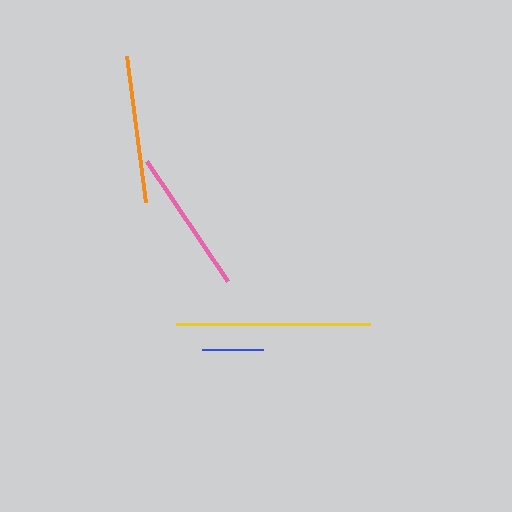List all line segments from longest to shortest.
From longest to shortest: yellow, orange, pink, blue.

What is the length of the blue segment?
The blue segment is approximately 61 pixels long.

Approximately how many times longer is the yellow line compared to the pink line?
The yellow line is approximately 1.3 times the length of the pink line.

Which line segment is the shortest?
The blue line is the shortest at approximately 61 pixels.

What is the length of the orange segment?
The orange segment is approximately 147 pixels long.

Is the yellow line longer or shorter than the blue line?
The yellow line is longer than the blue line.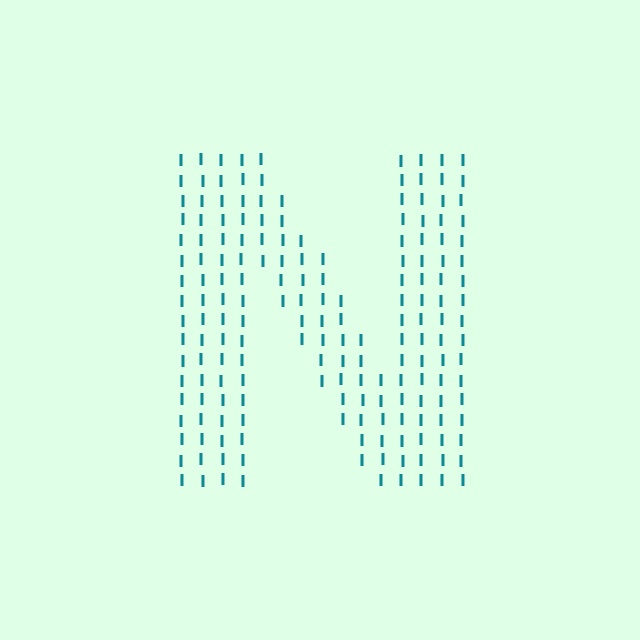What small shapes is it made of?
It is made of small letter I's.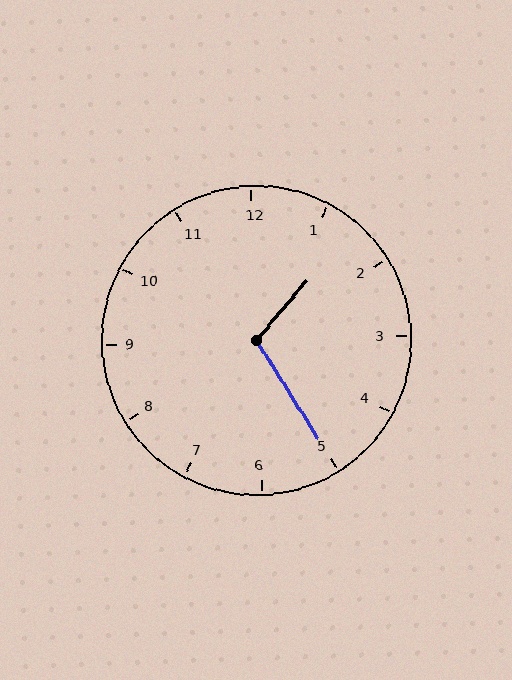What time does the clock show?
1:25.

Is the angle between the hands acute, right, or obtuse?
It is obtuse.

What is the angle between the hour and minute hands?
Approximately 108 degrees.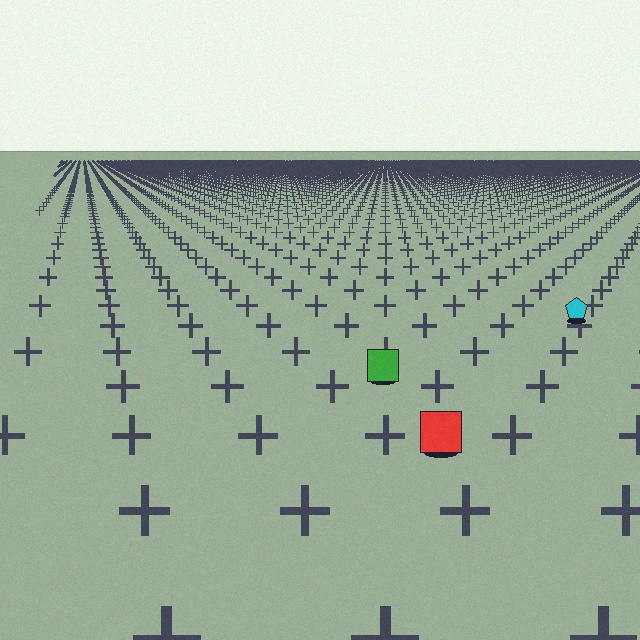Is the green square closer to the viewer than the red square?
No. The red square is closer — you can tell from the texture gradient: the ground texture is coarser near it.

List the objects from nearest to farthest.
From nearest to farthest: the red square, the green square, the cyan pentagon.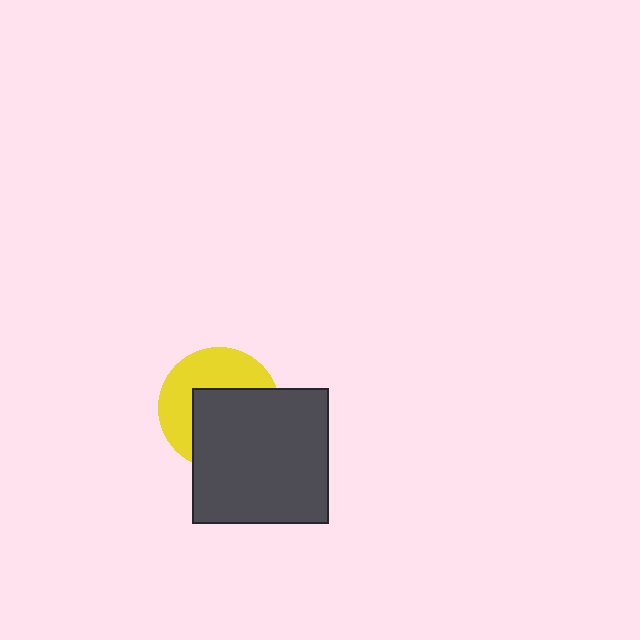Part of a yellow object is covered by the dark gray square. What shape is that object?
It is a circle.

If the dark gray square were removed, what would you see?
You would see the complete yellow circle.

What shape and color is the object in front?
The object in front is a dark gray square.